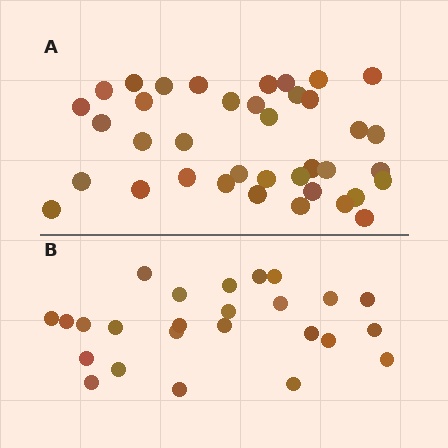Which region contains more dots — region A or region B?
Region A (the top region) has more dots.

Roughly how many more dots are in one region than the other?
Region A has approximately 15 more dots than region B.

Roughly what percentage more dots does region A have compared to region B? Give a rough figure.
About 50% more.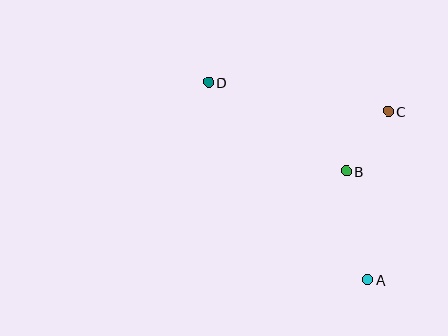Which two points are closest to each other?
Points B and C are closest to each other.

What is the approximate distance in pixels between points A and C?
The distance between A and C is approximately 169 pixels.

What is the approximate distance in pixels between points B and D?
The distance between B and D is approximately 164 pixels.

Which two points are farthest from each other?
Points A and D are farthest from each other.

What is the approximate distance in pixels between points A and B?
The distance between A and B is approximately 111 pixels.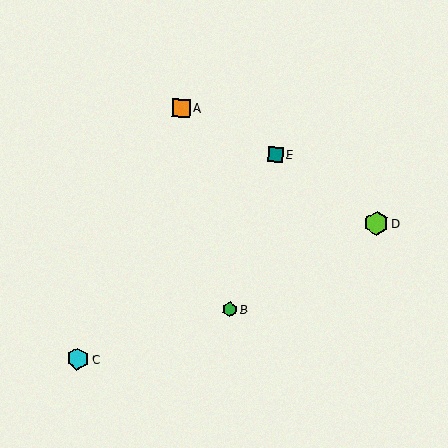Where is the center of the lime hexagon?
The center of the lime hexagon is at (376, 223).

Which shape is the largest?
The lime hexagon (labeled D) is the largest.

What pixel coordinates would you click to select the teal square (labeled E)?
Click at (275, 155) to select the teal square E.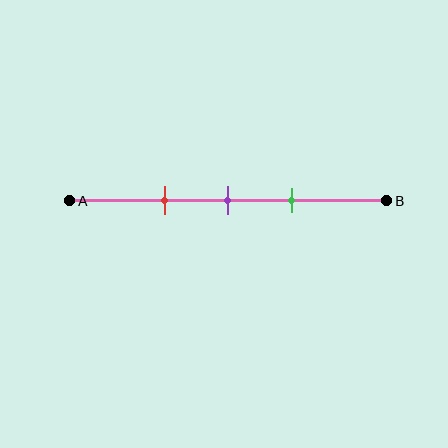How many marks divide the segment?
There are 3 marks dividing the segment.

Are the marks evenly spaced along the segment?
Yes, the marks are approximately evenly spaced.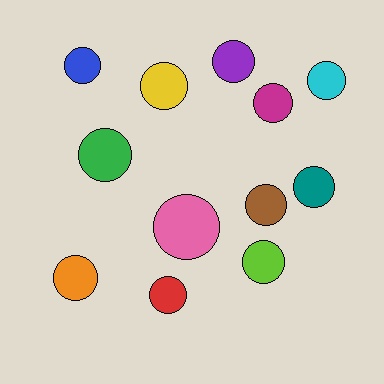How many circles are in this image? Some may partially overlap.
There are 12 circles.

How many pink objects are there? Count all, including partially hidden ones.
There is 1 pink object.